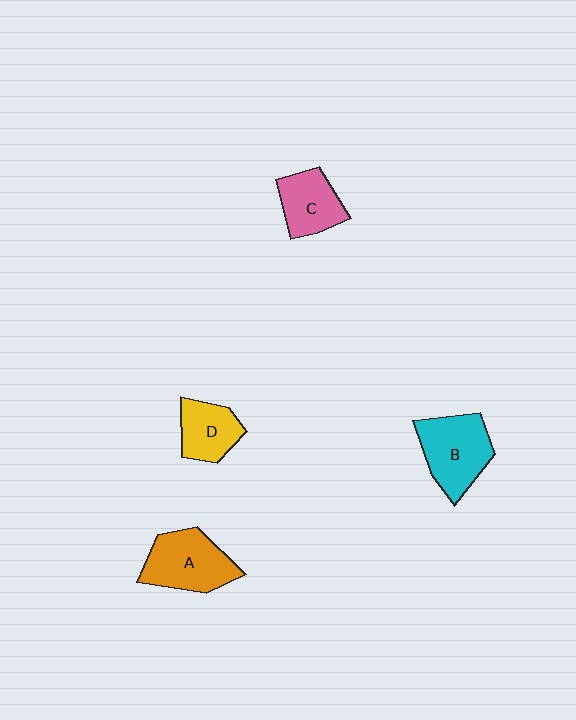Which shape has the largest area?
Shape B (cyan).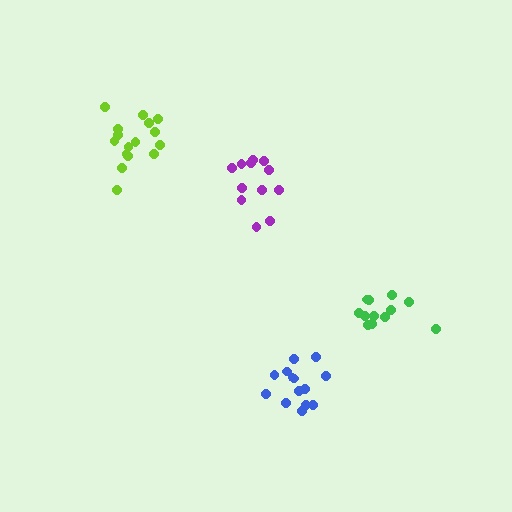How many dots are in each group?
Group 1: 12 dots, Group 2: 14 dots, Group 3: 16 dots, Group 4: 12 dots (54 total).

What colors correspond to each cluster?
The clusters are colored: purple, blue, lime, green.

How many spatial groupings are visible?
There are 4 spatial groupings.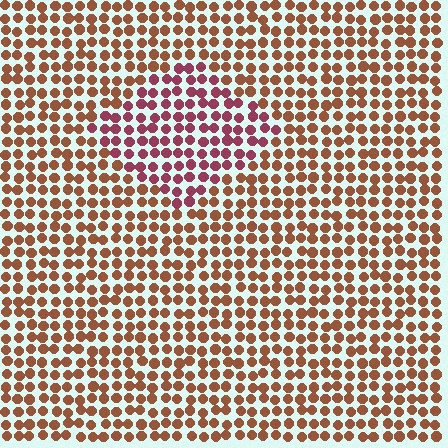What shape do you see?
I see a diamond.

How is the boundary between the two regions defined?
The boundary is defined purely by a slight shift in hue (about 38 degrees). Spacing, size, and orientation are identical on both sides.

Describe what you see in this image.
The image is filled with small brown elements in a uniform arrangement. A diamond-shaped region is visible where the elements are tinted to a slightly different hue, forming a subtle color boundary.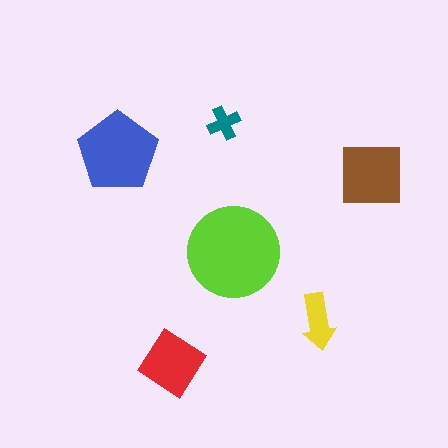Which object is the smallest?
The teal cross.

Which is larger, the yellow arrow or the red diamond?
The red diamond.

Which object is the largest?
The lime circle.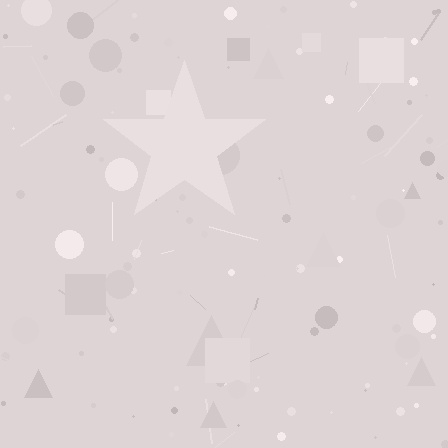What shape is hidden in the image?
A star is hidden in the image.